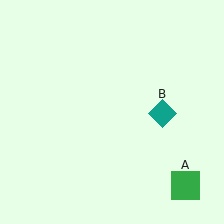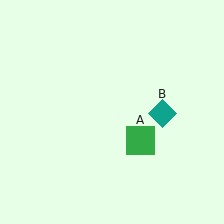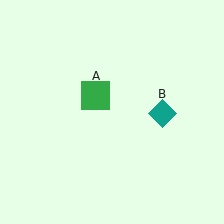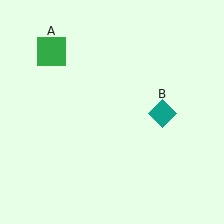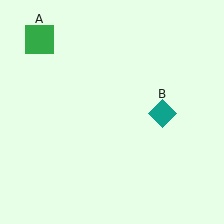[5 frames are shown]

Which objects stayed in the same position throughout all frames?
Teal diamond (object B) remained stationary.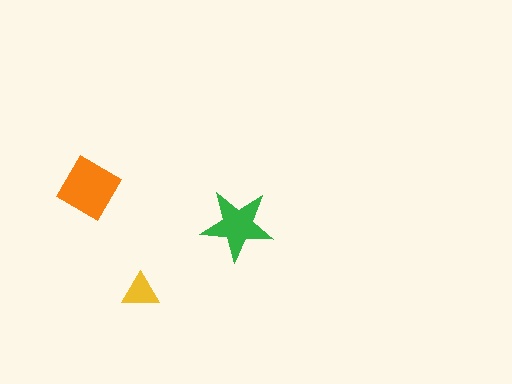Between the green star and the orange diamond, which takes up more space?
The orange diamond.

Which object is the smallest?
The yellow triangle.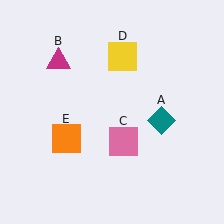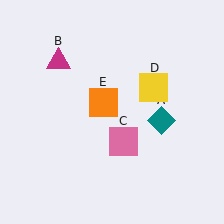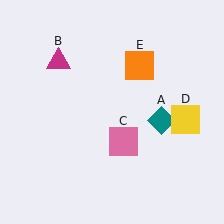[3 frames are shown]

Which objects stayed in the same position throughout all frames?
Teal diamond (object A) and magenta triangle (object B) and pink square (object C) remained stationary.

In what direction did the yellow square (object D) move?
The yellow square (object D) moved down and to the right.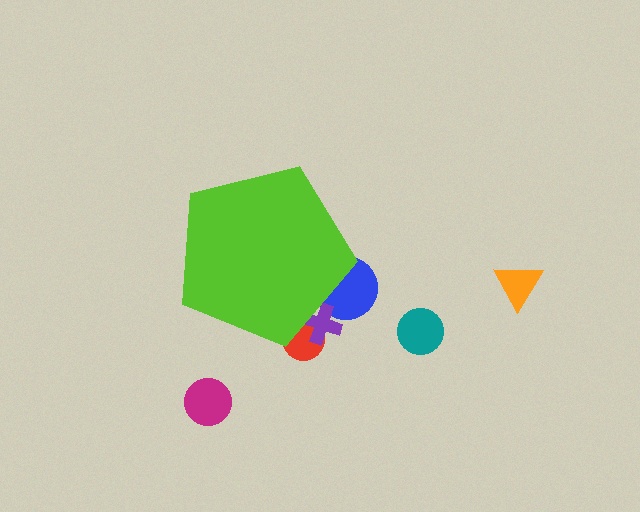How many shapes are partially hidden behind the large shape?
3 shapes are partially hidden.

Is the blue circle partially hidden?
Yes, the blue circle is partially hidden behind the lime pentagon.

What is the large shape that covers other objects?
A lime pentagon.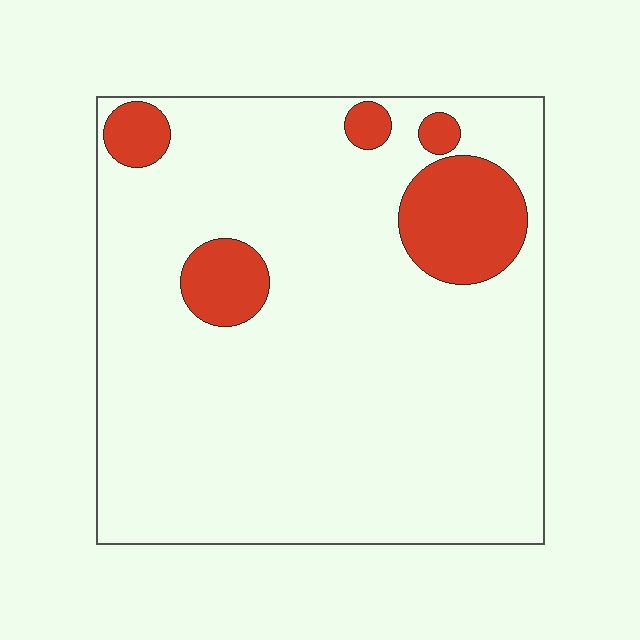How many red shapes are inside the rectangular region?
5.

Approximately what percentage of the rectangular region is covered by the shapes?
Approximately 15%.